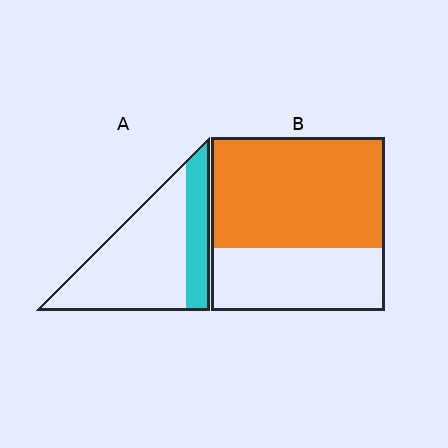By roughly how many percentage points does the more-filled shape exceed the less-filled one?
By roughly 40 percentage points (B over A).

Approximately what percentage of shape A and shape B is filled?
A is approximately 25% and B is approximately 65%.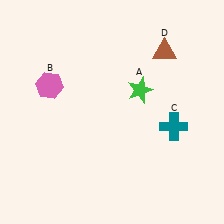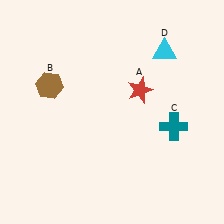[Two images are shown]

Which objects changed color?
A changed from green to red. B changed from pink to brown. D changed from brown to cyan.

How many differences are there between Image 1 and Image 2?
There are 3 differences between the two images.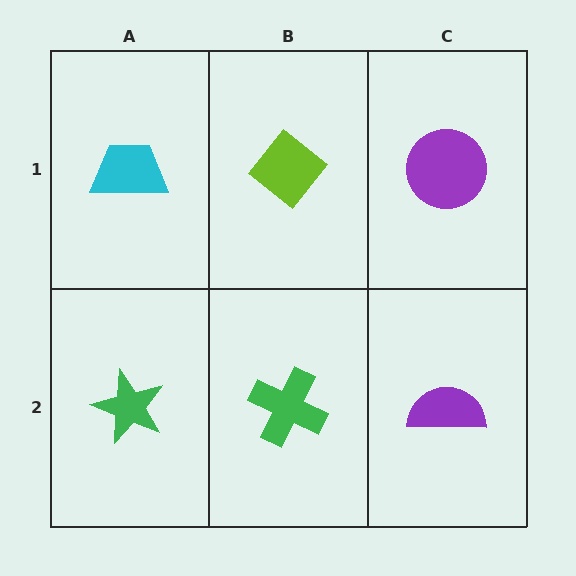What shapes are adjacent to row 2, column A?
A cyan trapezoid (row 1, column A), a green cross (row 2, column B).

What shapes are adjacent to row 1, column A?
A green star (row 2, column A), a lime diamond (row 1, column B).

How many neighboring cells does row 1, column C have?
2.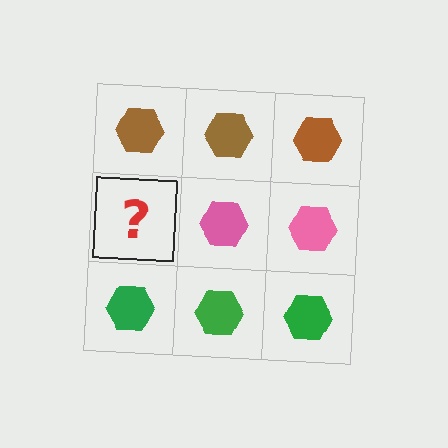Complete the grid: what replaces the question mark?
The question mark should be replaced with a pink hexagon.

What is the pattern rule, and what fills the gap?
The rule is that each row has a consistent color. The gap should be filled with a pink hexagon.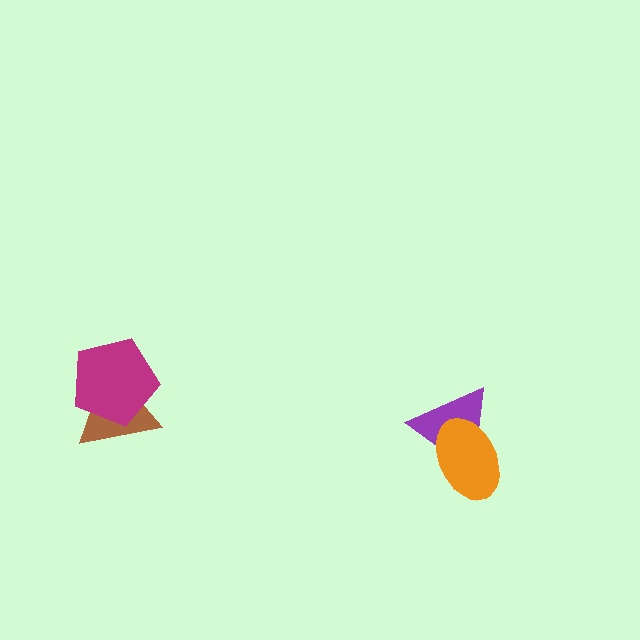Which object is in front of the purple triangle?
The orange ellipse is in front of the purple triangle.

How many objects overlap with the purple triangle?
1 object overlaps with the purple triangle.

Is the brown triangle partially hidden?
Yes, it is partially covered by another shape.